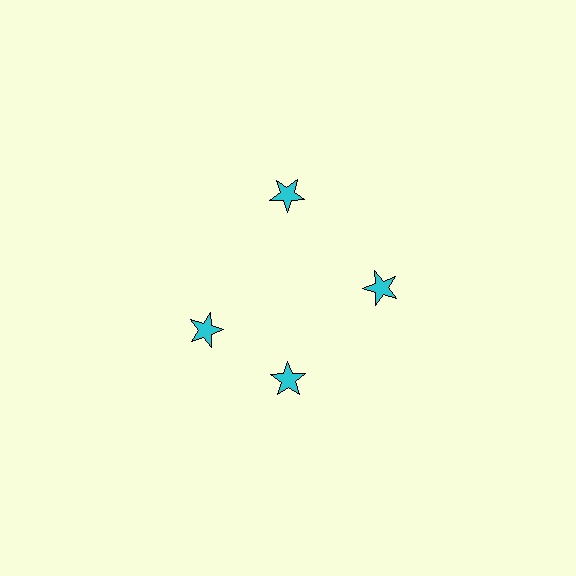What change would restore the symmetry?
The symmetry would be restored by rotating it back into even spacing with its neighbors so that all 4 stars sit at equal angles and equal distance from the center.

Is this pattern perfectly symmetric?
No. The 4 cyan stars are arranged in a ring, but one element near the 9 o'clock position is rotated out of alignment along the ring, breaking the 4-fold rotational symmetry.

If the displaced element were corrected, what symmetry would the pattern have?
It would have 4-fold rotational symmetry — the pattern would map onto itself every 90 degrees.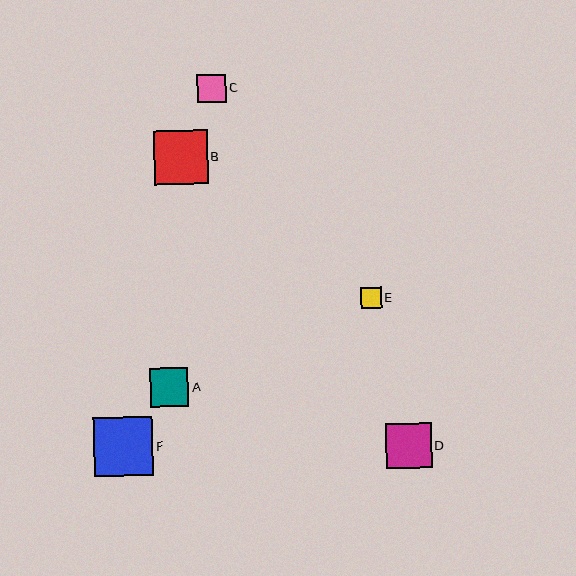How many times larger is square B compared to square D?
Square B is approximately 1.2 times the size of square D.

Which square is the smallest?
Square E is the smallest with a size of approximately 21 pixels.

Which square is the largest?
Square F is the largest with a size of approximately 59 pixels.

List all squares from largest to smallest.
From largest to smallest: F, B, D, A, C, E.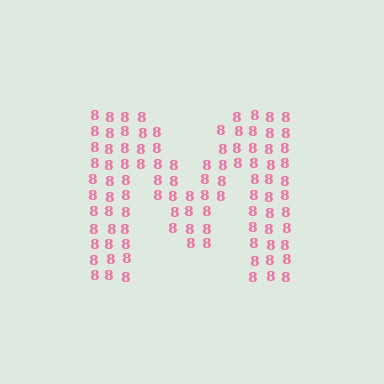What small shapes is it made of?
It is made of small digit 8's.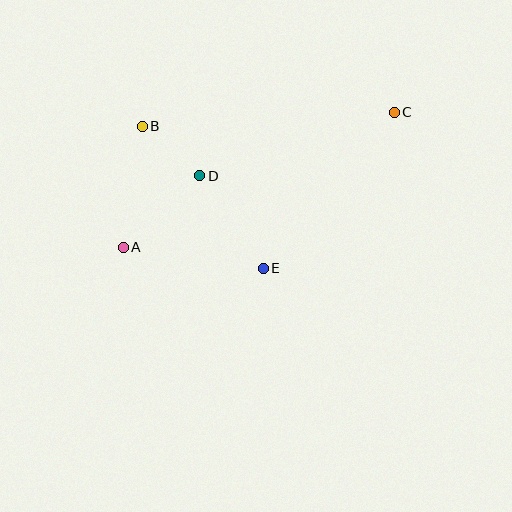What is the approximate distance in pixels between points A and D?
The distance between A and D is approximately 104 pixels.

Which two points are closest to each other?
Points B and D are closest to each other.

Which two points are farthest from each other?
Points A and C are farthest from each other.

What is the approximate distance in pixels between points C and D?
The distance between C and D is approximately 204 pixels.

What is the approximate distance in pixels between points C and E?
The distance between C and E is approximately 204 pixels.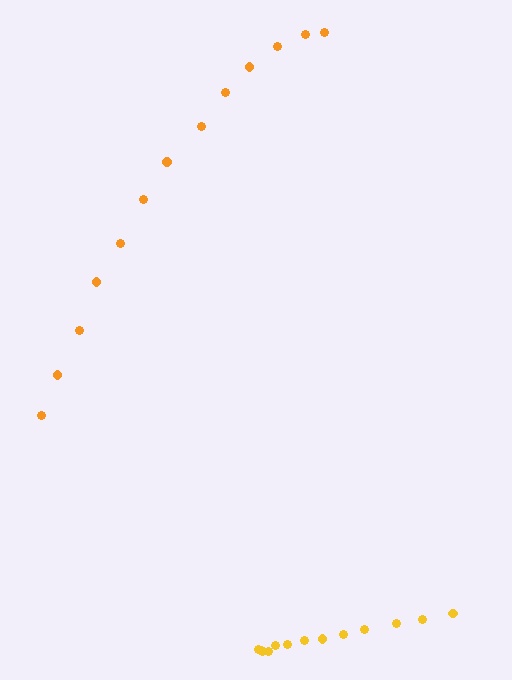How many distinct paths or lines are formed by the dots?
There are 2 distinct paths.